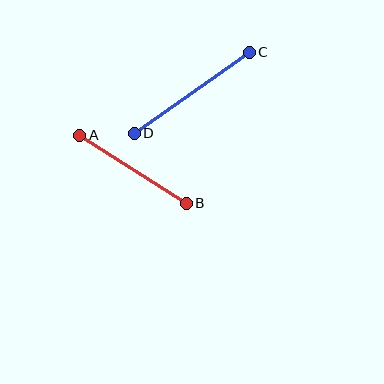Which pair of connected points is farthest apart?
Points C and D are farthest apart.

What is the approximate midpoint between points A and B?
The midpoint is at approximately (133, 169) pixels.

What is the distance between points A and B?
The distance is approximately 126 pixels.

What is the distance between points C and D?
The distance is approximately 141 pixels.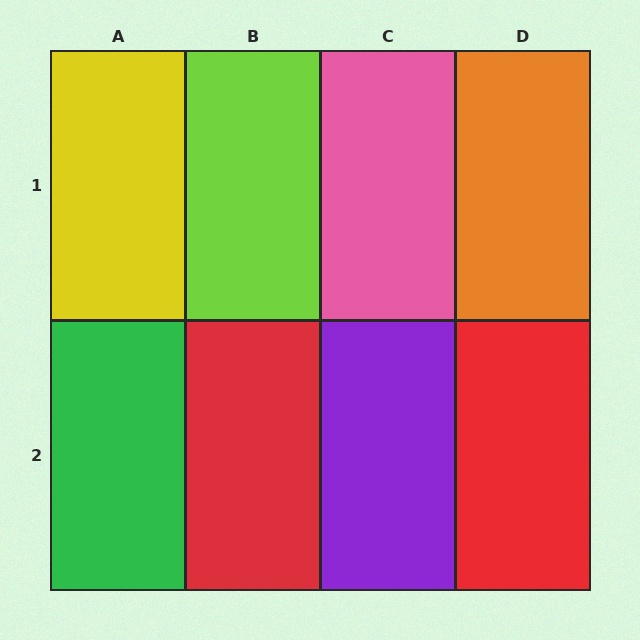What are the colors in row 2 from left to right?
Green, red, purple, red.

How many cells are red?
2 cells are red.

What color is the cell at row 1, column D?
Orange.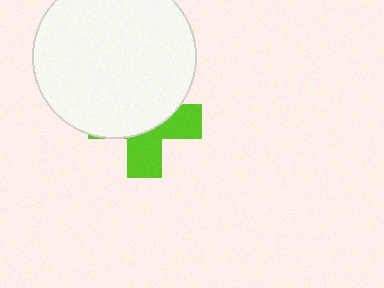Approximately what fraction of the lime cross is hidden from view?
Roughly 59% of the lime cross is hidden behind the white circle.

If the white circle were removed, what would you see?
You would see the complete lime cross.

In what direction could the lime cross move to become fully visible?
The lime cross could move down. That would shift it out from behind the white circle entirely.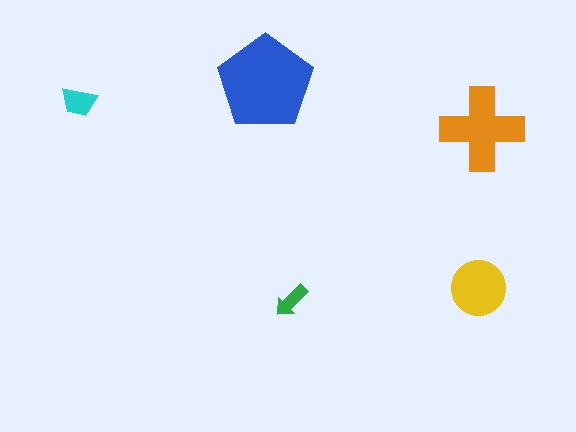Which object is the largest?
The blue pentagon.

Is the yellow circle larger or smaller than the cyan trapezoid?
Larger.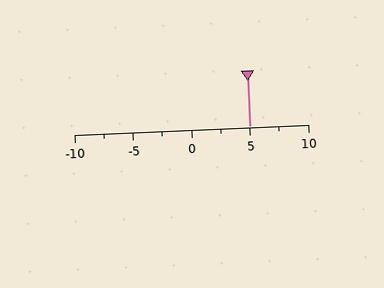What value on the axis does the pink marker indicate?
The marker indicates approximately 5.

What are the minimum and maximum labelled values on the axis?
The axis runs from -10 to 10.